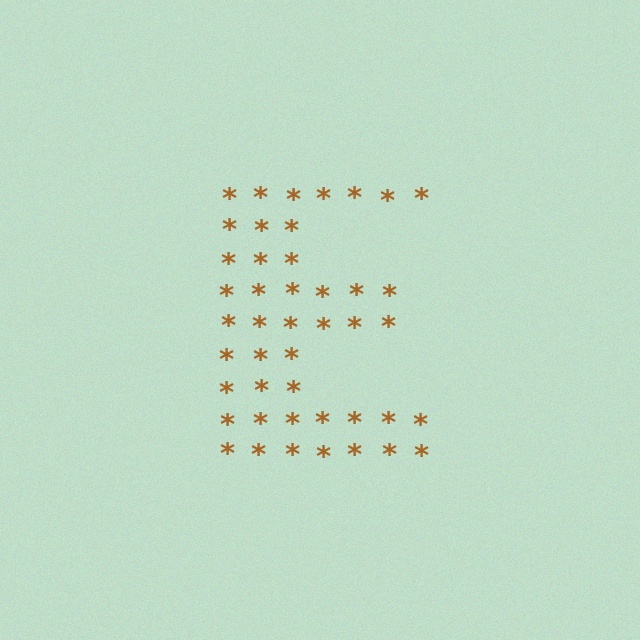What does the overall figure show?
The overall figure shows the letter E.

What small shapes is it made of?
It is made of small asterisks.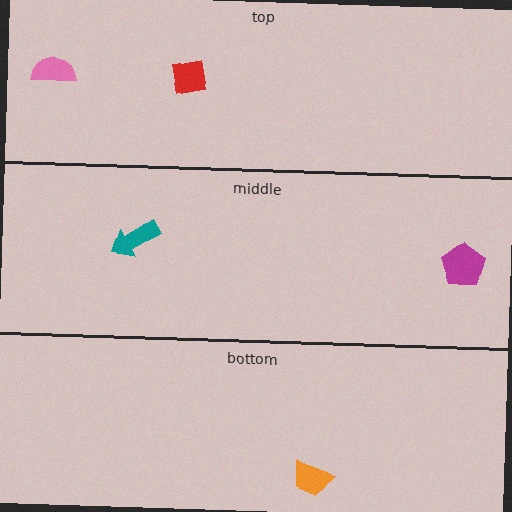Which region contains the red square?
The top region.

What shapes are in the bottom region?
The orange trapezoid.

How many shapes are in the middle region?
2.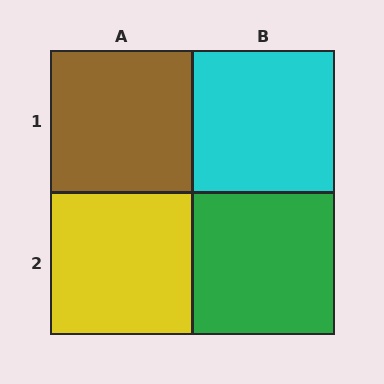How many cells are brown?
1 cell is brown.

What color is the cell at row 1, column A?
Brown.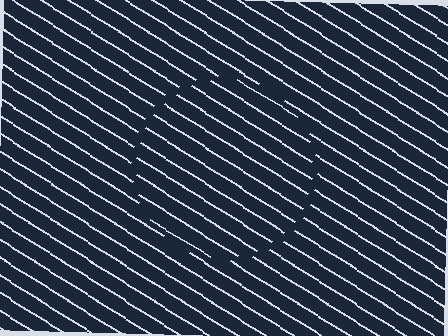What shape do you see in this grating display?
An illusory circle. The interior of the shape contains the same grating, shifted by half a period — the contour is defined by the phase discontinuity where line-ends from the inner and outer gratings abut.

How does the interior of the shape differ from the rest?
The interior of the shape contains the same grating, shifted by half a period — the contour is defined by the phase discontinuity where line-ends from the inner and outer gratings abut.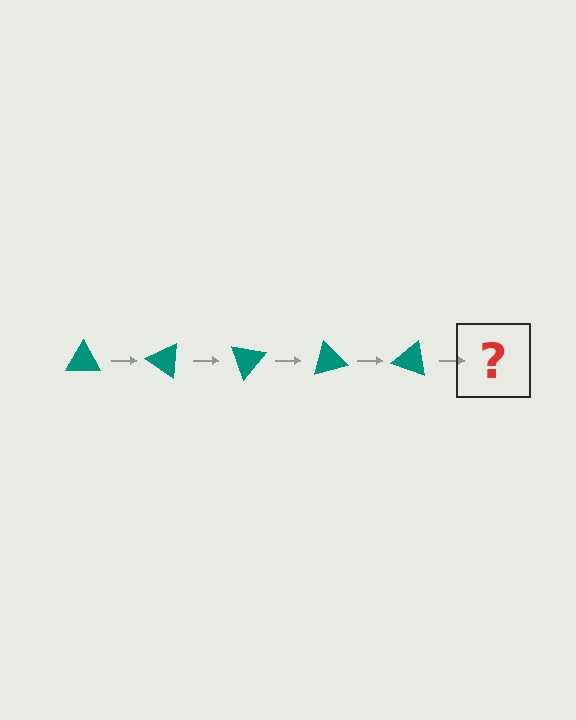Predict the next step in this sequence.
The next step is a teal triangle rotated 175 degrees.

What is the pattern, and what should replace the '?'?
The pattern is that the triangle rotates 35 degrees each step. The '?' should be a teal triangle rotated 175 degrees.